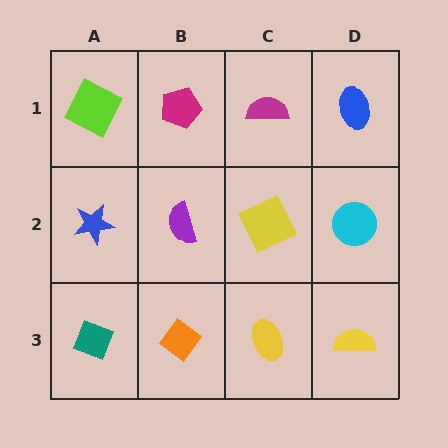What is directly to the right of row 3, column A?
An orange diamond.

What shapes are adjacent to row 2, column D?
A blue ellipse (row 1, column D), a yellow semicircle (row 3, column D), a yellow square (row 2, column C).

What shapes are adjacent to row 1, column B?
A purple semicircle (row 2, column B), a lime square (row 1, column A), a magenta semicircle (row 1, column C).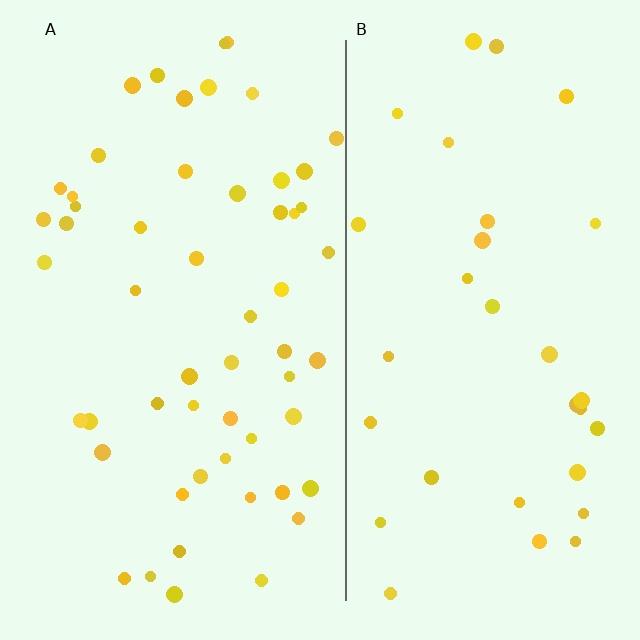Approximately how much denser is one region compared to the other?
Approximately 1.7× — region A over region B.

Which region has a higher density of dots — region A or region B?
A (the left).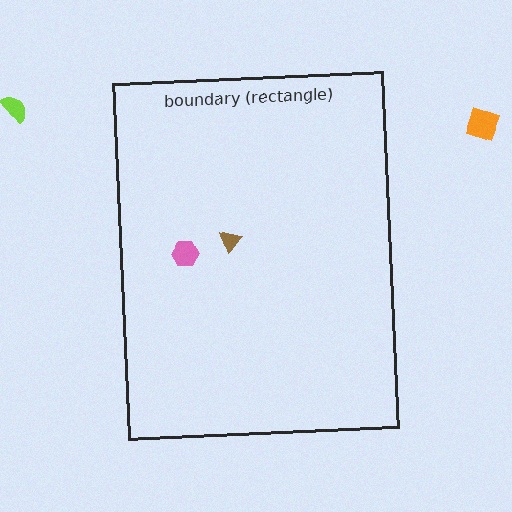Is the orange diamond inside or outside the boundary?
Outside.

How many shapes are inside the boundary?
2 inside, 2 outside.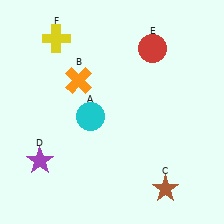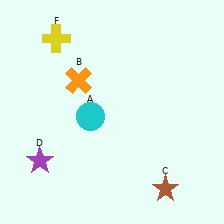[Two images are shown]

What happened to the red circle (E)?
The red circle (E) was removed in Image 2. It was in the top-right area of Image 1.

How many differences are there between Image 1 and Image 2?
There is 1 difference between the two images.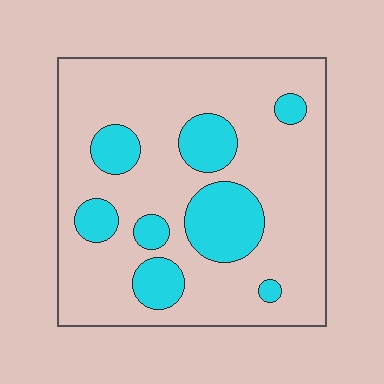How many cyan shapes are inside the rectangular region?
8.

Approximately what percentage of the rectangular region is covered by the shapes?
Approximately 20%.